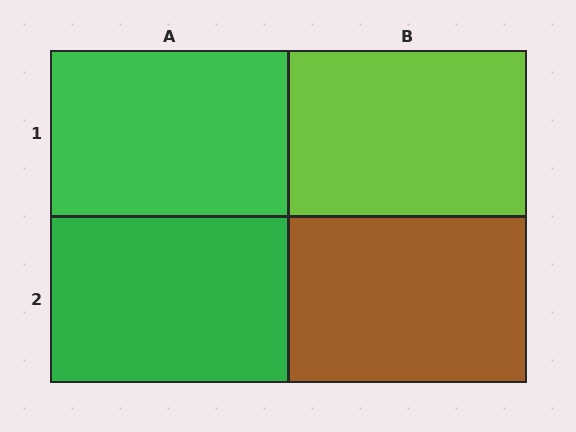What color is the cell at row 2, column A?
Green.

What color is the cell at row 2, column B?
Brown.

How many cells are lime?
1 cell is lime.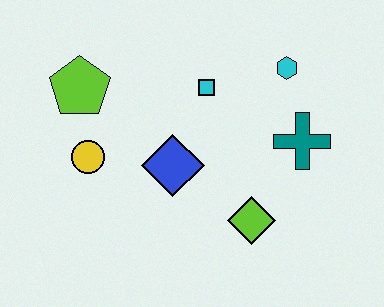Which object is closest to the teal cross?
The cyan hexagon is closest to the teal cross.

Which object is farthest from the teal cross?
The lime pentagon is farthest from the teal cross.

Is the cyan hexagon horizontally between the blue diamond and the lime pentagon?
No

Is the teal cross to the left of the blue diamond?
No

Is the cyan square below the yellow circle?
No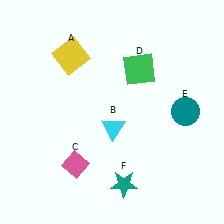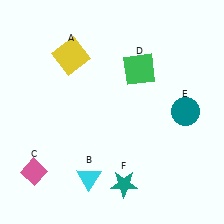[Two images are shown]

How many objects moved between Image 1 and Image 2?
2 objects moved between the two images.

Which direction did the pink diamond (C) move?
The pink diamond (C) moved left.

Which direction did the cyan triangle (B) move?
The cyan triangle (B) moved down.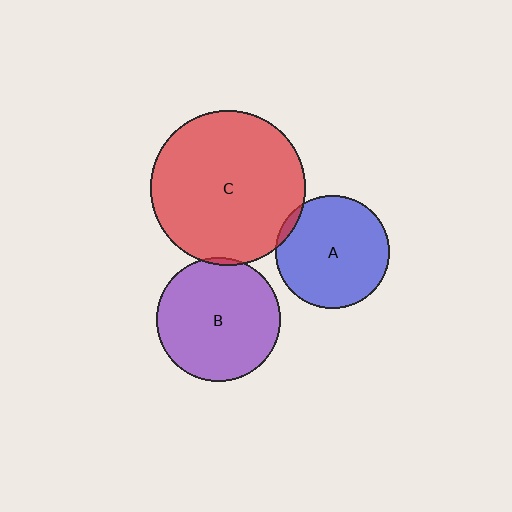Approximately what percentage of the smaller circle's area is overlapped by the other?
Approximately 5%.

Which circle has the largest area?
Circle C (red).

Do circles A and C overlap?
Yes.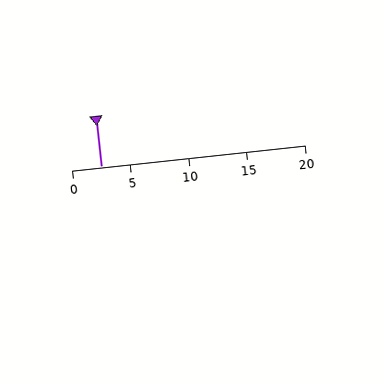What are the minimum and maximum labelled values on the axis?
The axis runs from 0 to 20.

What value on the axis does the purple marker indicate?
The marker indicates approximately 2.5.